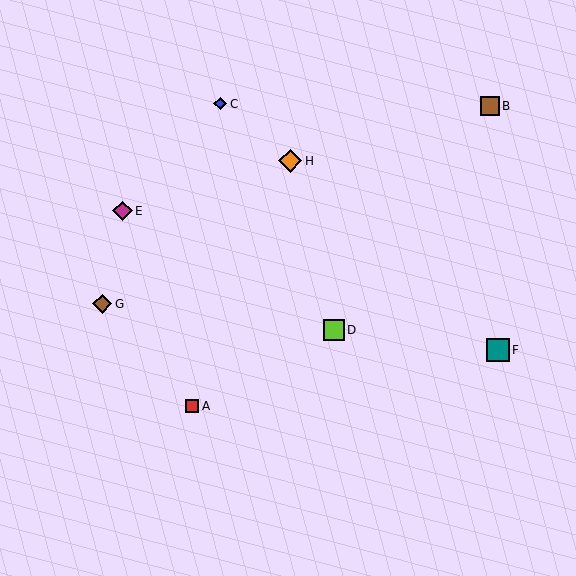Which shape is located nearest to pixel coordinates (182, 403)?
The red square (labeled A) at (192, 406) is nearest to that location.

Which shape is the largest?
The orange diamond (labeled H) is the largest.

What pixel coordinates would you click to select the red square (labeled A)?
Click at (192, 406) to select the red square A.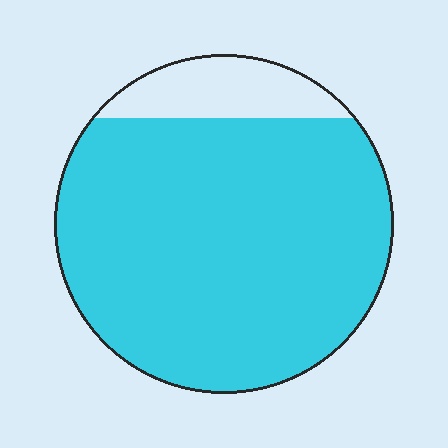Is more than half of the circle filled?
Yes.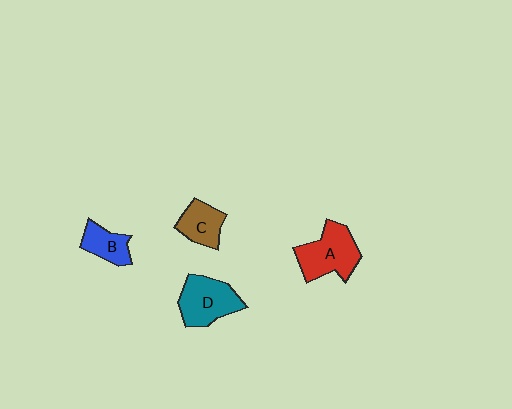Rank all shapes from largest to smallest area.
From largest to smallest: A (red), D (teal), C (brown), B (blue).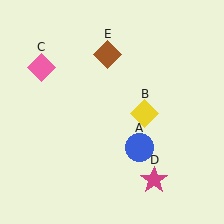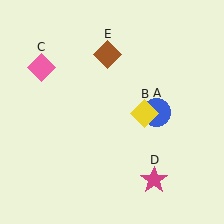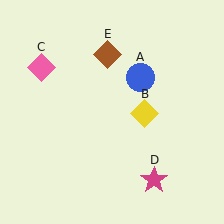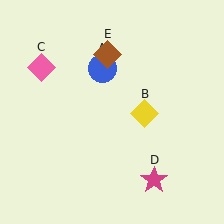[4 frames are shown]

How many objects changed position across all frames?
1 object changed position: blue circle (object A).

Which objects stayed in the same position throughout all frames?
Yellow diamond (object B) and pink diamond (object C) and magenta star (object D) and brown diamond (object E) remained stationary.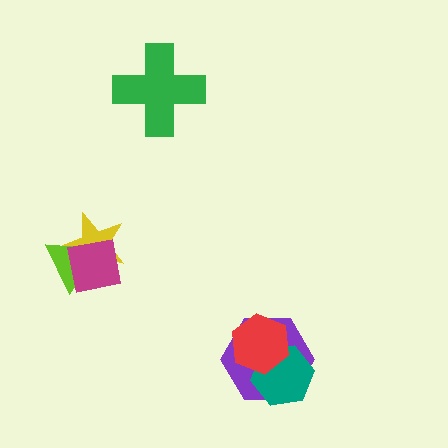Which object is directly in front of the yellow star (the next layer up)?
The lime triangle is directly in front of the yellow star.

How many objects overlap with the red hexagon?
2 objects overlap with the red hexagon.